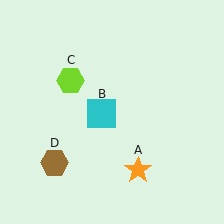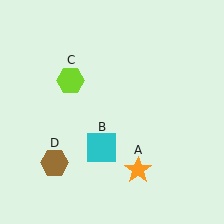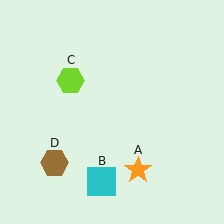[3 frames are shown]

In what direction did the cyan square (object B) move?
The cyan square (object B) moved down.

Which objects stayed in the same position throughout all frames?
Orange star (object A) and lime hexagon (object C) and brown hexagon (object D) remained stationary.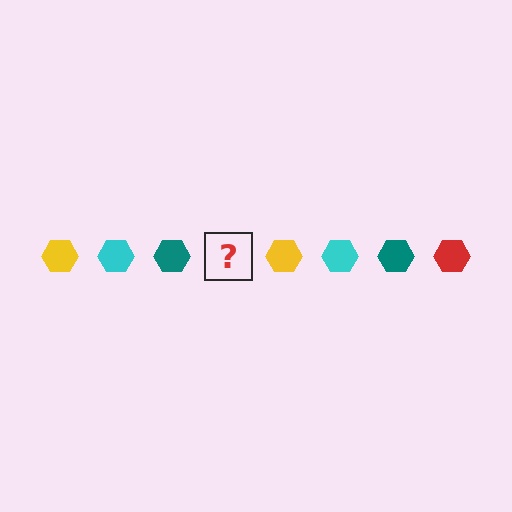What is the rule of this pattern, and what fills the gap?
The rule is that the pattern cycles through yellow, cyan, teal, red hexagons. The gap should be filled with a red hexagon.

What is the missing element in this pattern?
The missing element is a red hexagon.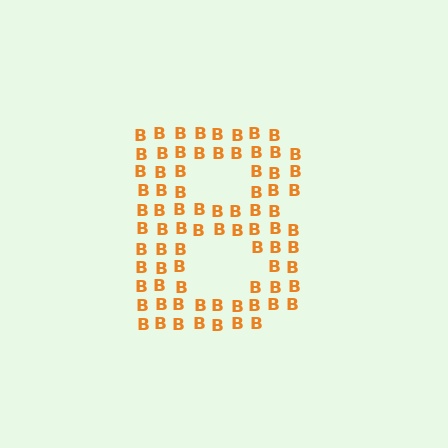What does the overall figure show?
The overall figure shows the letter B.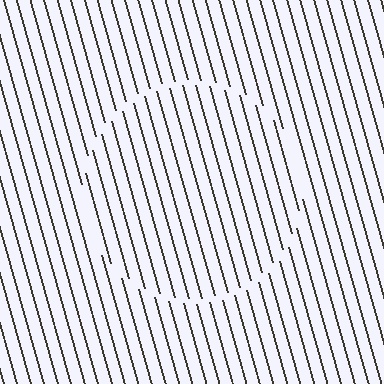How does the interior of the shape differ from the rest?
The interior of the shape contains the same grating, shifted by half a period — the contour is defined by the phase discontinuity where line-ends from the inner and outer gratings abut.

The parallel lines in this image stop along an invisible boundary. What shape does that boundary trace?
An illusory circle. The interior of the shape contains the same grating, shifted by half a period — the contour is defined by the phase discontinuity where line-ends from the inner and outer gratings abut.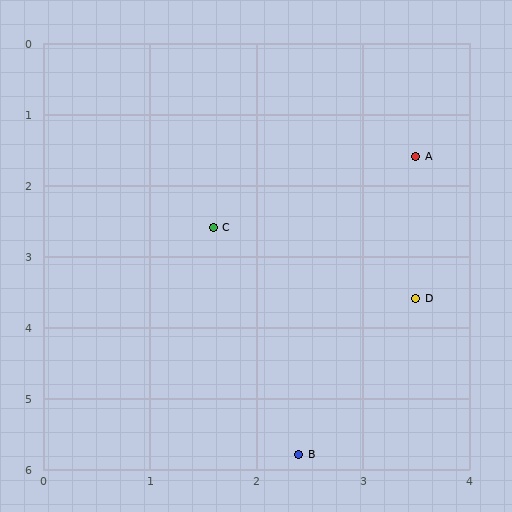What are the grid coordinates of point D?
Point D is at approximately (3.5, 3.6).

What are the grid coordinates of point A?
Point A is at approximately (3.5, 1.6).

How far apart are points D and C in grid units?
Points D and C are about 2.1 grid units apart.